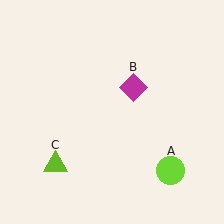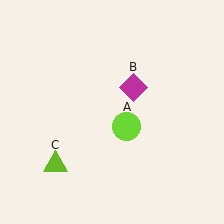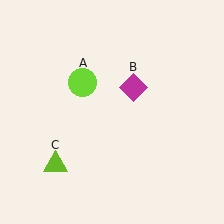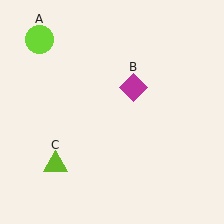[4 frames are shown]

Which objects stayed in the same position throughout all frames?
Magenta diamond (object B) and lime triangle (object C) remained stationary.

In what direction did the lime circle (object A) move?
The lime circle (object A) moved up and to the left.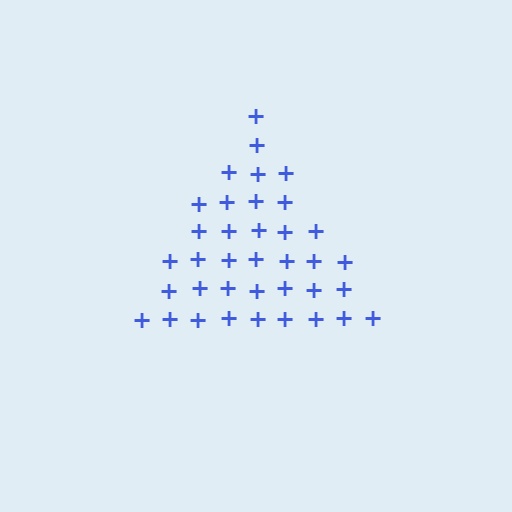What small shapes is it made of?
It is made of small plus signs.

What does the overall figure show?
The overall figure shows a triangle.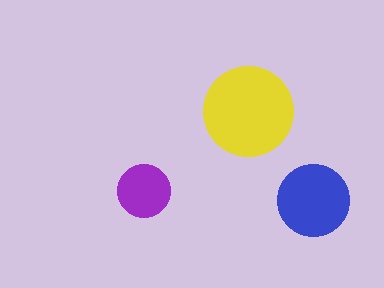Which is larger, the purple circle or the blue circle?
The blue one.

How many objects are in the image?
There are 3 objects in the image.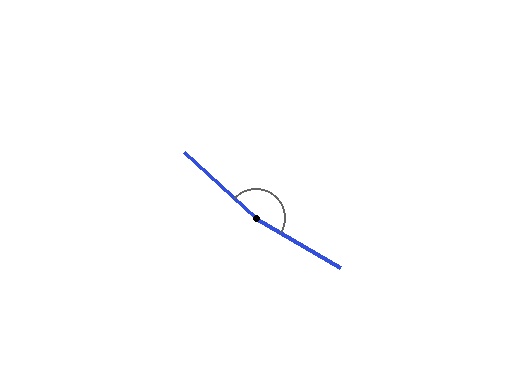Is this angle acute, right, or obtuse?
It is obtuse.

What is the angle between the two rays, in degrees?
Approximately 168 degrees.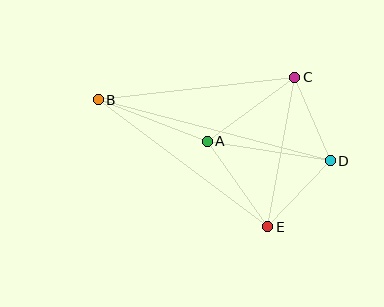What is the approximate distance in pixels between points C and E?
The distance between C and E is approximately 152 pixels.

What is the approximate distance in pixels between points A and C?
The distance between A and C is approximately 108 pixels.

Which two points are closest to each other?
Points C and D are closest to each other.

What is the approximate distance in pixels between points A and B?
The distance between A and B is approximately 116 pixels.